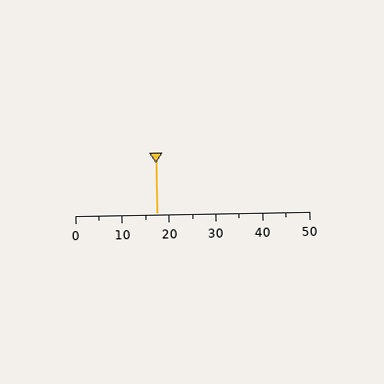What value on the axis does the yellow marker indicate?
The marker indicates approximately 17.5.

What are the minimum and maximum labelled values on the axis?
The axis runs from 0 to 50.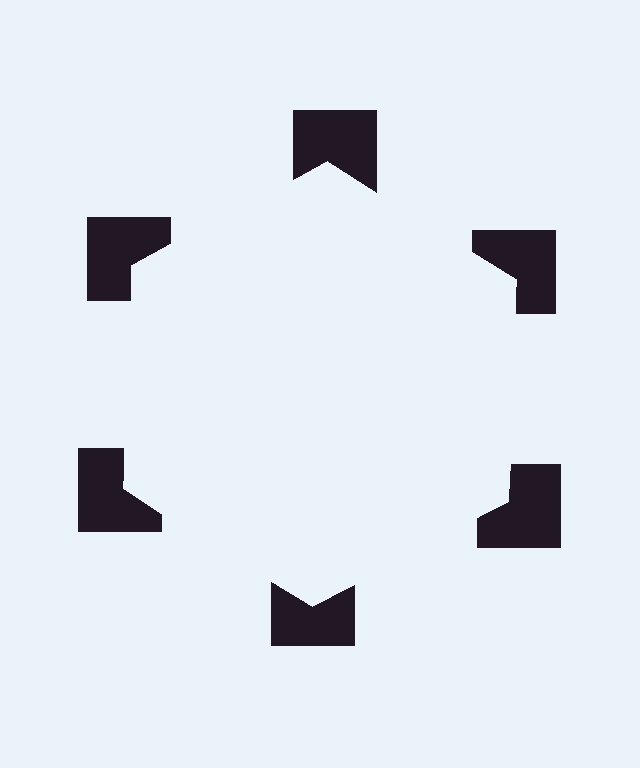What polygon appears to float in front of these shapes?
An illusory hexagon — its edges are inferred from the aligned wedge cuts in the notched squares, not physically drawn.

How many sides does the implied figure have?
6 sides.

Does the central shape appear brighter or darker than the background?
It typically appears slightly brighter than the background, even though no actual brightness change is drawn.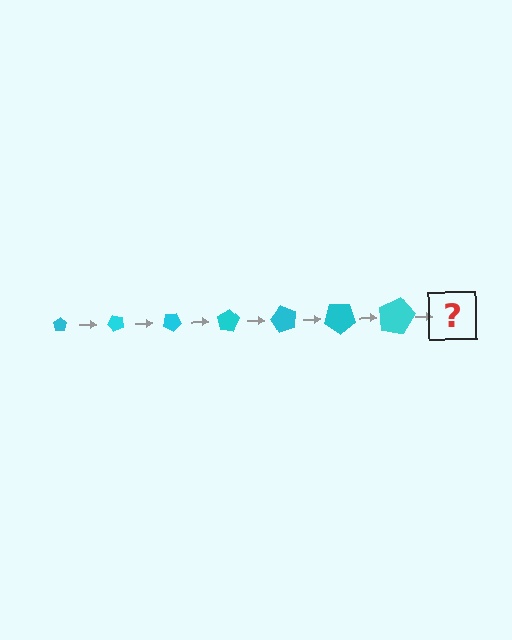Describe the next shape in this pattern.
It should be a pentagon, larger than the previous one and rotated 350 degrees from the start.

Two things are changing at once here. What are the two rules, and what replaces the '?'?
The two rules are that the pentagon grows larger each step and it rotates 50 degrees each step. The '?' should be a pentagon, larger than the previous one and rotated 350 degrees from the start.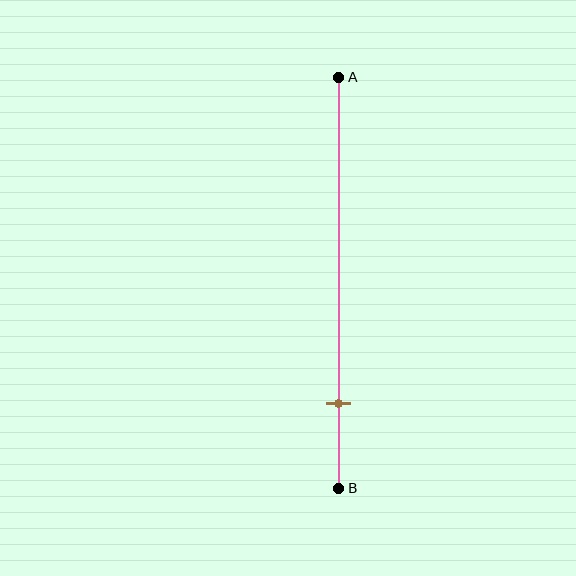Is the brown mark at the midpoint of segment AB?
No, the mark is at about 80% from A, not at the 50% midpoint.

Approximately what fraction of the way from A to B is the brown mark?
The brown mark is approximately 80% of the way from A to B.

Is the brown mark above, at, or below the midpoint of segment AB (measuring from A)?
The brown mark is below the midpoint of segment AB.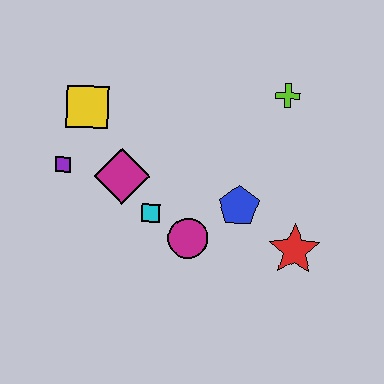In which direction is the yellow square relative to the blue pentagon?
The yellow square is to the left of the blue pentagon.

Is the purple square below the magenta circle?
No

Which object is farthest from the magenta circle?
The lime cross is farthest from the magenta circle.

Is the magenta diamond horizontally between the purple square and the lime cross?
Yes